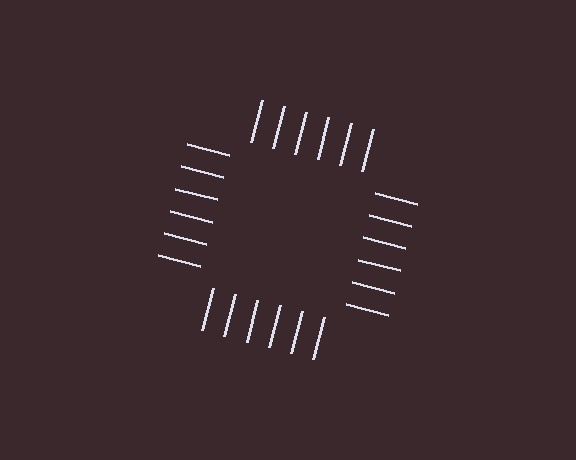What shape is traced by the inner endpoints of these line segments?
An illusory square — the line segments terminate on its edges but no continuous stroke is drawn.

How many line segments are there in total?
24 — 6 along each of the 4 edges.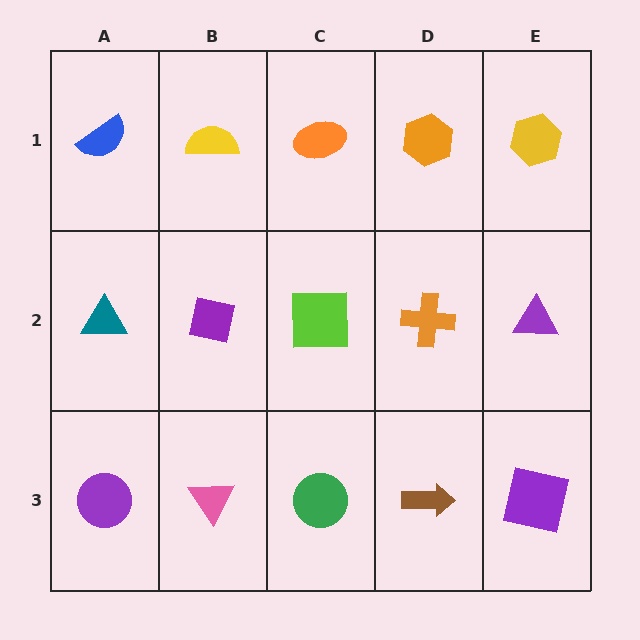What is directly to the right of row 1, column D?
A yellow hexagon.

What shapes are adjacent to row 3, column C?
A lime square (row 2, column C), a pink triangle (row 3, column B), a brown arrow (row 3, column D).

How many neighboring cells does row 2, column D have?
4.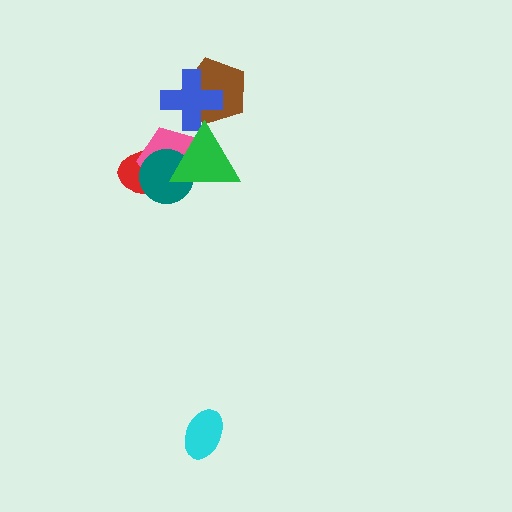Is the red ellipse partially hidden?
Yes, it is partially covered by another shape.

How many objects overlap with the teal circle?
3 objects overlap with the teal circle.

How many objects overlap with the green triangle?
4 objects overlap with the green triangle.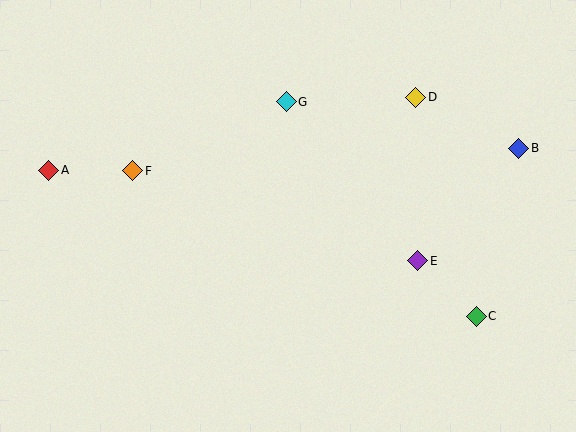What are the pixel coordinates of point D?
Point D is at (416, 97).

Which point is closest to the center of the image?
Point G at (286, 102) is closest to the center.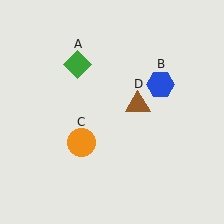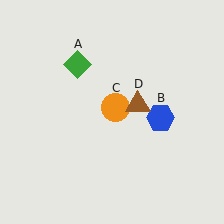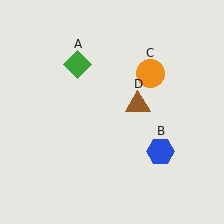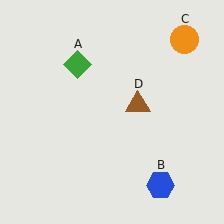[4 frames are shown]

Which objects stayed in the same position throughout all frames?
Green diamond (object A) and brown triangle (object D) remained stationary.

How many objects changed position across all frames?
2 objects changed position: blue hexagon (object B), orange circle (object C).